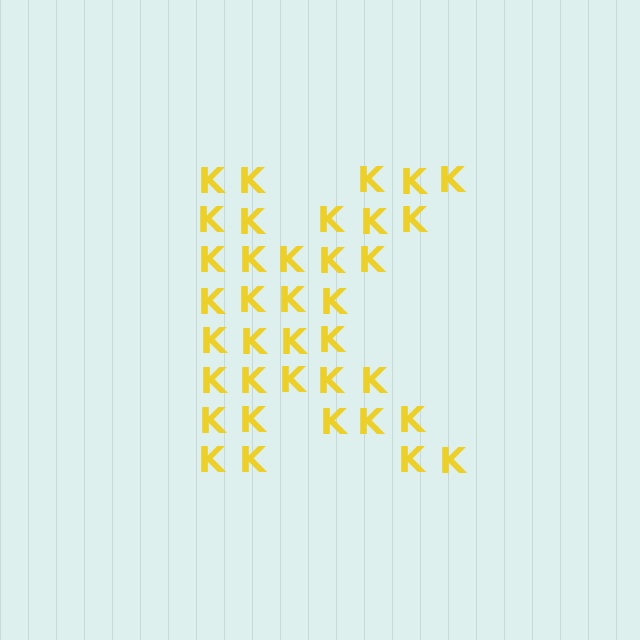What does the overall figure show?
The overall figure shows the letter K.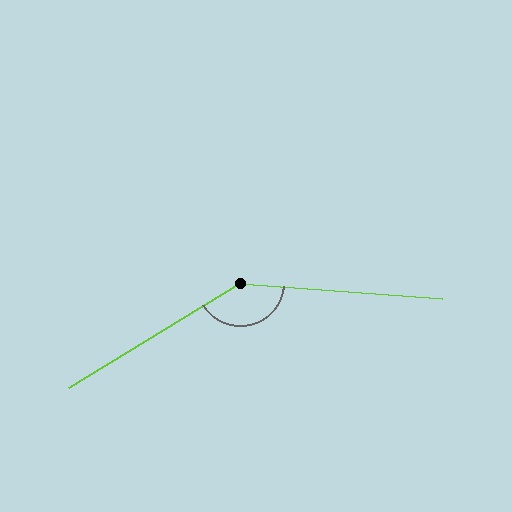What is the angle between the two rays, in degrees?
Approximately 144 degrees.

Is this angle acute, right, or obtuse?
It is obtuse.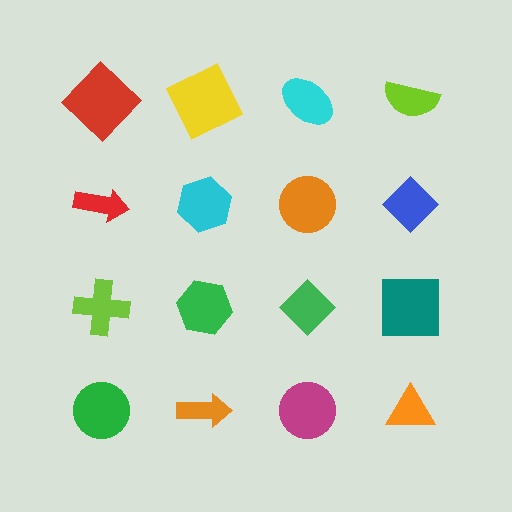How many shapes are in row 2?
4 shapes.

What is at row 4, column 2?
An orange arrow.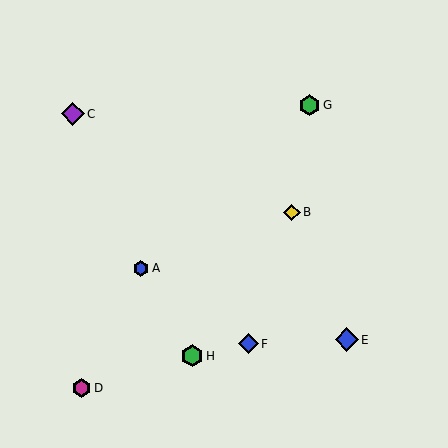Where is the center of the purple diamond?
The center of the purple diamond is at (73, 114).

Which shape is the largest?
The blue diamond (labeled E) is the largest.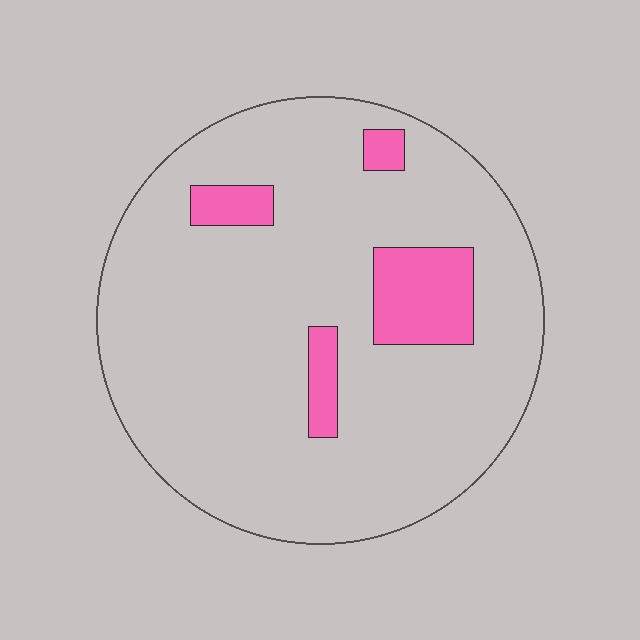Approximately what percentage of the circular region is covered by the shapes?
Approximately 10%.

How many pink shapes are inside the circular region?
4.